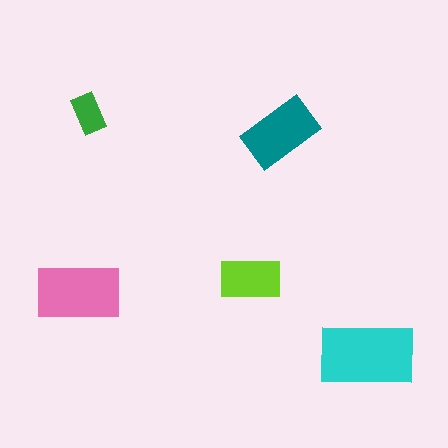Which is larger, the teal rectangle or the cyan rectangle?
The cyan one.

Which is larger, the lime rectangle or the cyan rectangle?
The cyan one.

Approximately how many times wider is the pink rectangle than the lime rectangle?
About 1.5 times wider.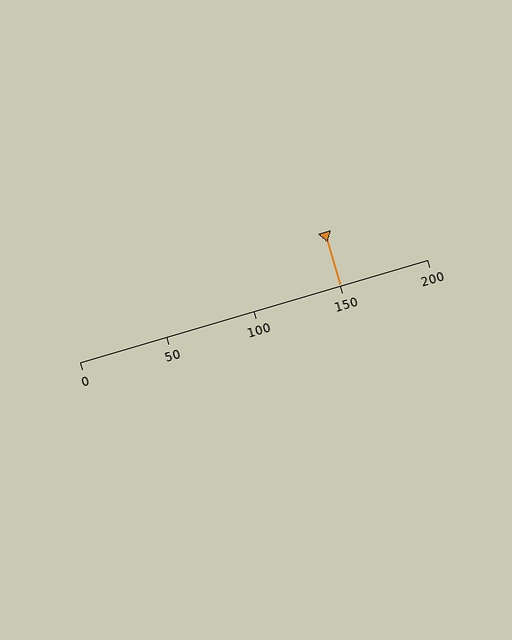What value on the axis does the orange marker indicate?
The marker indicates approximately 150.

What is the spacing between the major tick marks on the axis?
The major ticks are spaced 50 apart.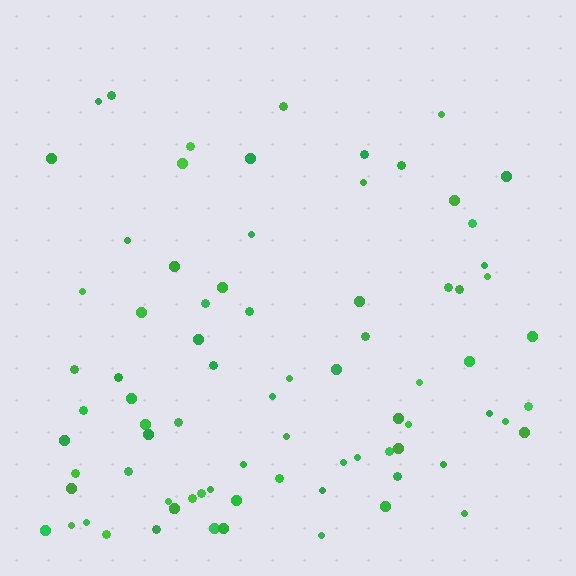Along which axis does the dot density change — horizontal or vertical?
Vertical.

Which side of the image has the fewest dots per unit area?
The top.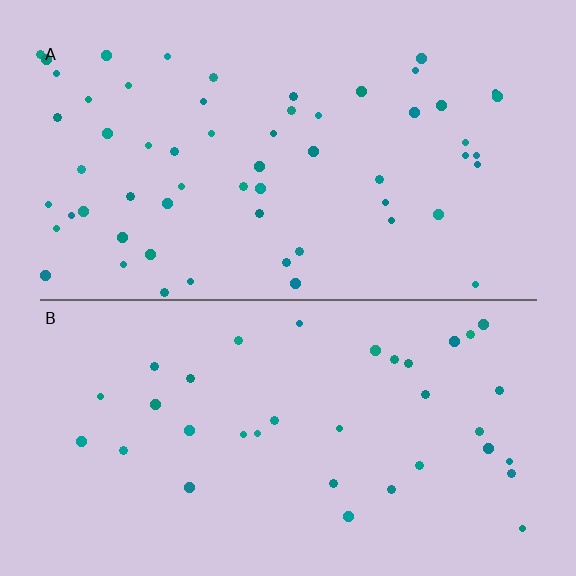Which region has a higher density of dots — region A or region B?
A (the top).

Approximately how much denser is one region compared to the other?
Approximately 1.7× — region A over region B.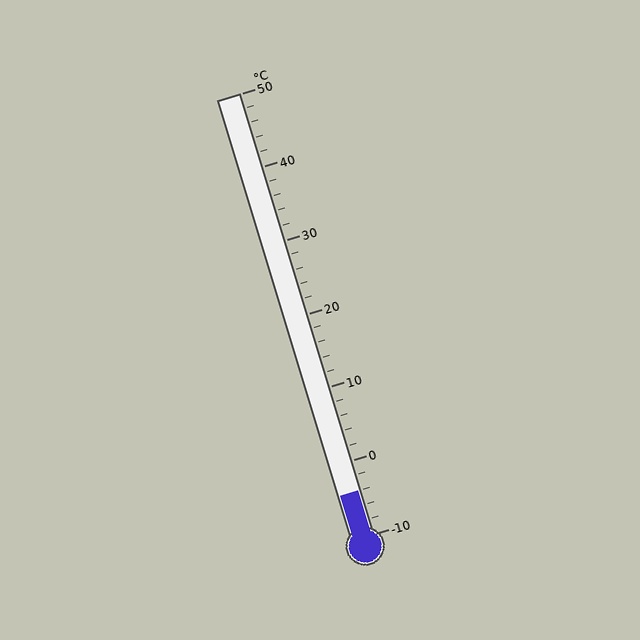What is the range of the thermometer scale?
The thermometer scale ranges from -10°C to 50°C.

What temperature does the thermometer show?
The thermometer shows approximately -4°C.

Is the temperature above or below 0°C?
The temperature is below 0°C.